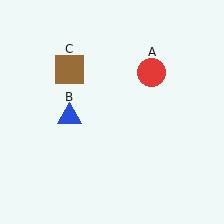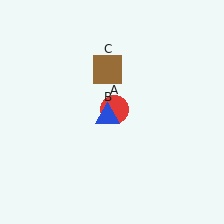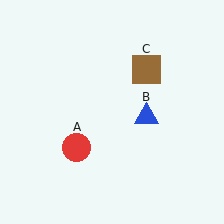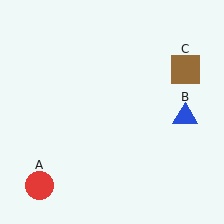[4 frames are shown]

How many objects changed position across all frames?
3 objects changed position: red circle (object A), blue triangle (object B), brown square (object C).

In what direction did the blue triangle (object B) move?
The blue triangle (object B) moved right.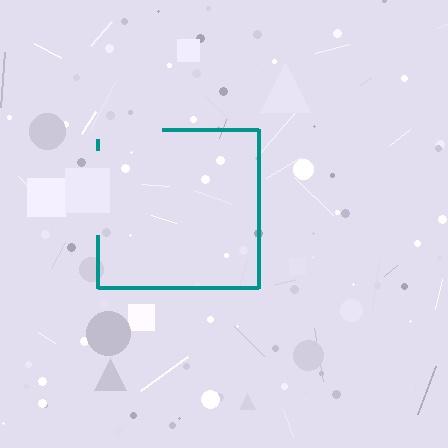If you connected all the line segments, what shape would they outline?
They would outline a square.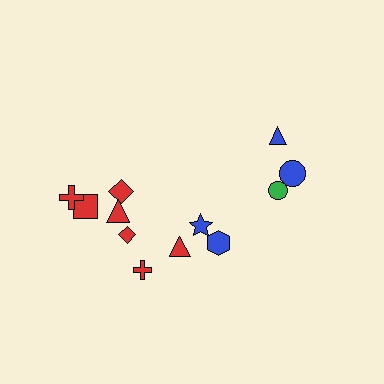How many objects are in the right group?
There are 5 objects.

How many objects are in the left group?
There are 7 objects.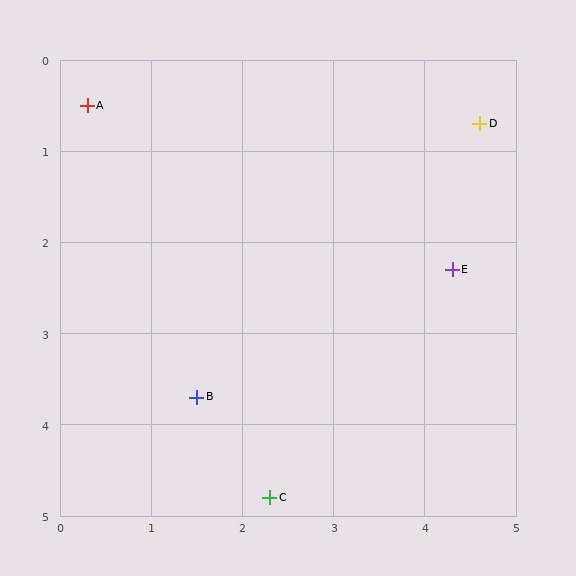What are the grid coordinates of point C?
Point C is at approximately (2.3, 4.8).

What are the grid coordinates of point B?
Point B is at approximately (1.5, 3.7).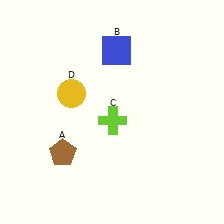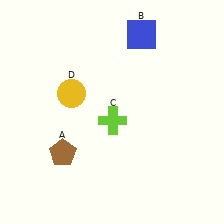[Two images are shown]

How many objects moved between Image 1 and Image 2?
1 object moved between the two images.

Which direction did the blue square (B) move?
The blue square (B) moved right.